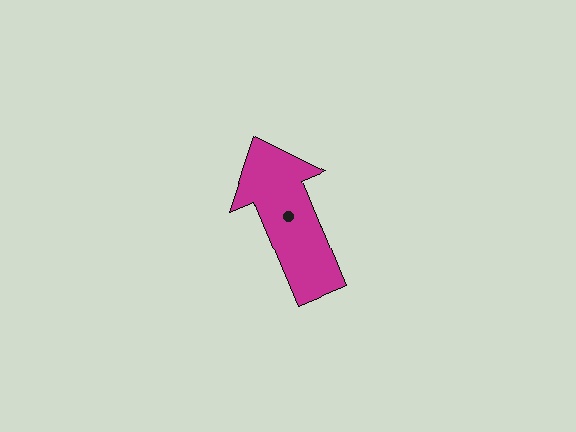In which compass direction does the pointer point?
Northwest.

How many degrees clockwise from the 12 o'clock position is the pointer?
Approximately 337 degrees.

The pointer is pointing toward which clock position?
Roughly 11 o'clock.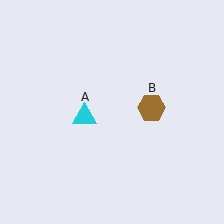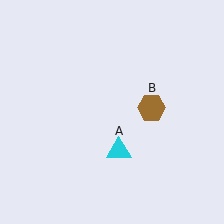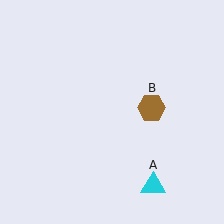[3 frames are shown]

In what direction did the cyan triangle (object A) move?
The cyan triangle (object A) moved down and to the right.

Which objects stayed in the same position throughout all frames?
Brown hexagon (object B) remained stationary.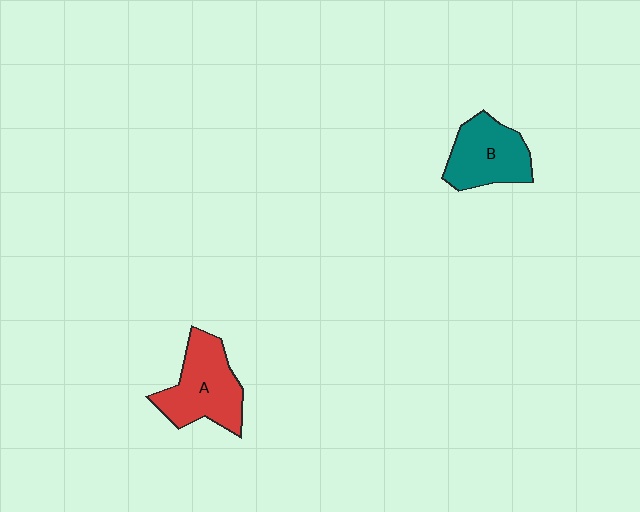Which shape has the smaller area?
Shape B (teal).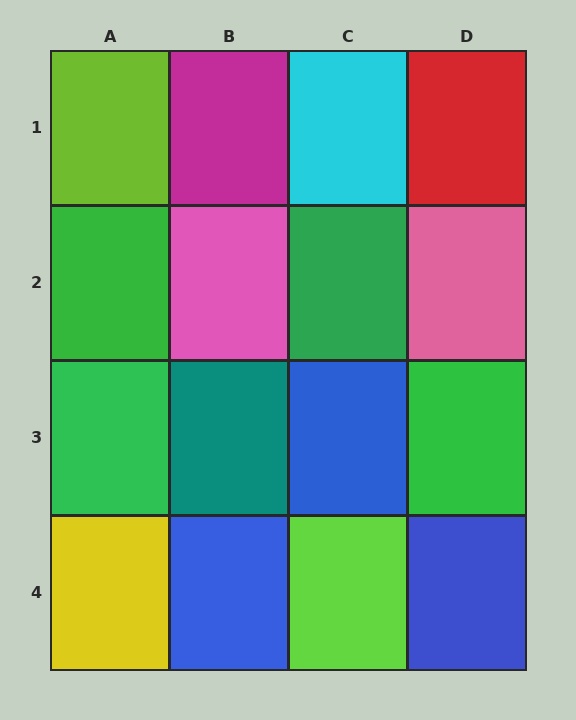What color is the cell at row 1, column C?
Cyan.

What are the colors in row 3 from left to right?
Green, teal, blue, green.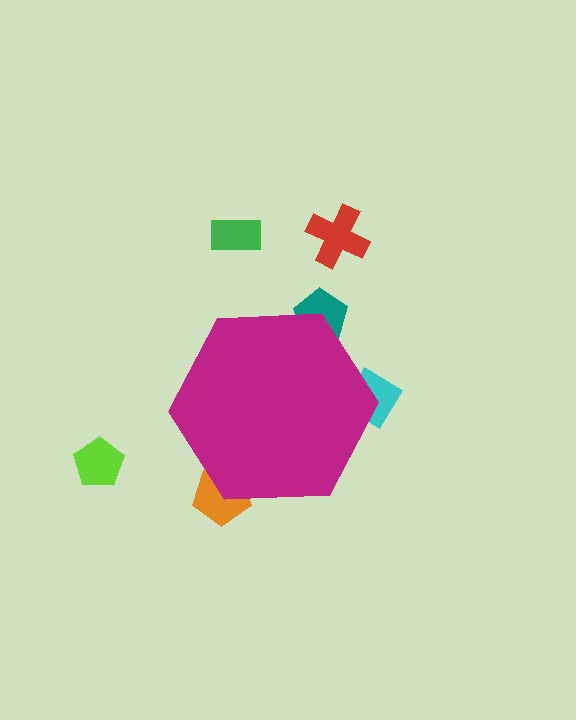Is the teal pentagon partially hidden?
Yes, the teal pentagon is partially hidden behind the magenta hexagon.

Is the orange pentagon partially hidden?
Yes, the orange pentagon is partially hidden behind the magenta hexagon.